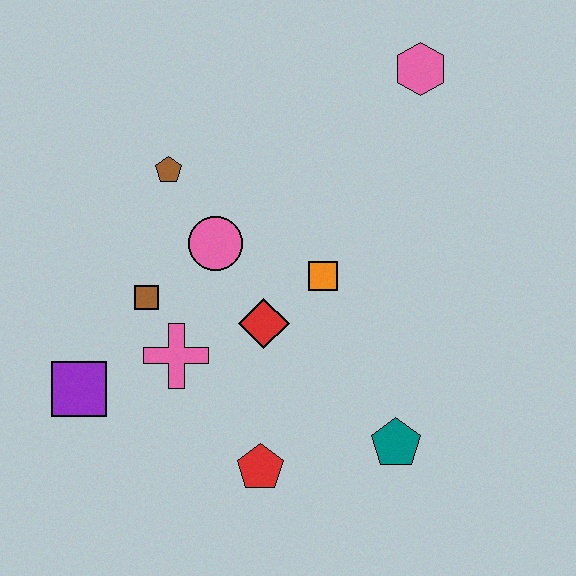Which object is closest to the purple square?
The pink cross is closest to the purple square.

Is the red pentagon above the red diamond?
No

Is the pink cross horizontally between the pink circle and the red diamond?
No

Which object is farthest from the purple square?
The pink hexagon is farthest from the purple square.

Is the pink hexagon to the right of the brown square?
Yes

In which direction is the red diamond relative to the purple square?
The red diamond is to the right of the purple square.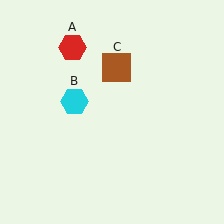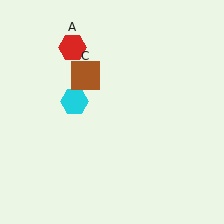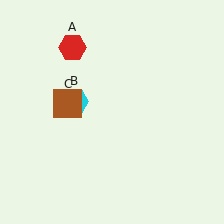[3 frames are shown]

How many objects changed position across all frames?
1 object changed position: brown square (object C).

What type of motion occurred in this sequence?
The brown square (object C) rotated counterclockwise around the center of the scene.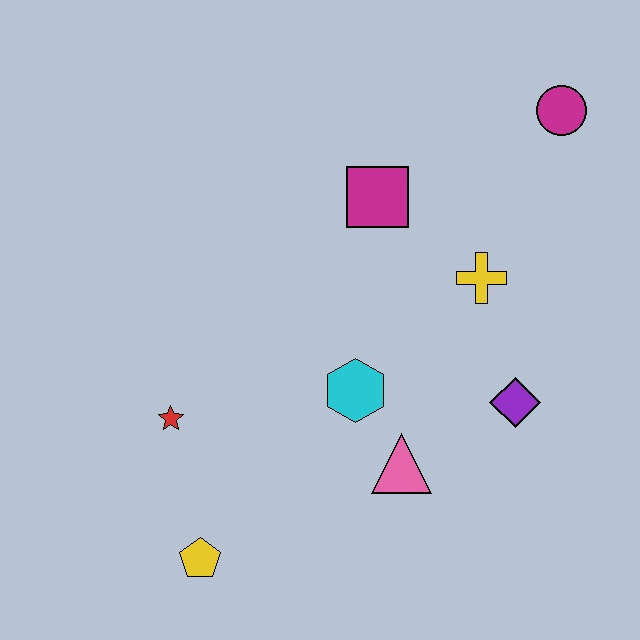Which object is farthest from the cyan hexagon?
The magenta circle is farthest from the cyan hexagon.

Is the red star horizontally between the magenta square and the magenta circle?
No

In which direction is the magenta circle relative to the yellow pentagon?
The magenta circle is above the yellow pentagon.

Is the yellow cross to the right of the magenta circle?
No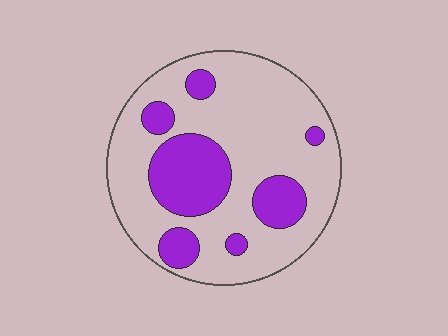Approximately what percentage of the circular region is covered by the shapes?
Approximately 25%.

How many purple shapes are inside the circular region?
7.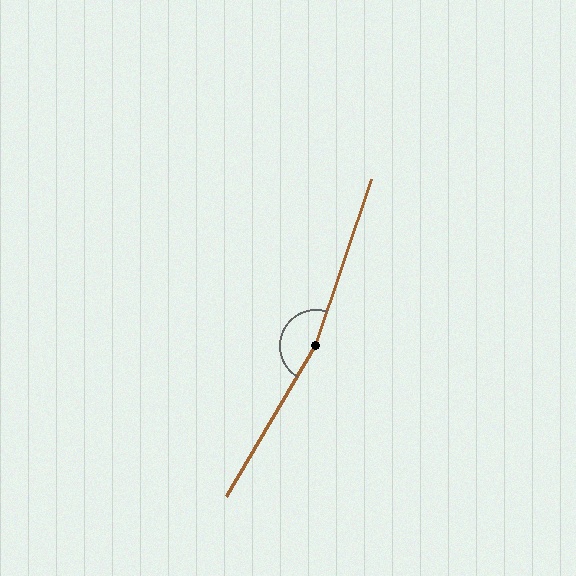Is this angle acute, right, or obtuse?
It is obtuse.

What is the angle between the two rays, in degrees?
Approximately 168 degrees.